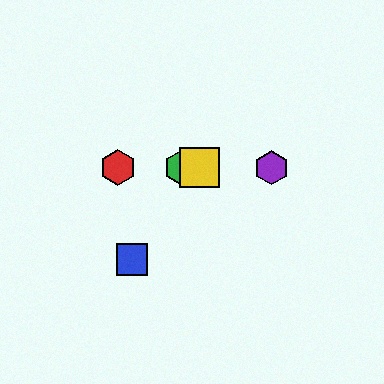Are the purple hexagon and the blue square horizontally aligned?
No, the purple hexagon is at y≈168 and the blue square is at y≈260.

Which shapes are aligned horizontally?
The red hexagon, the green hexagon, the yellow square, the purple hexagon are aligned horizontally.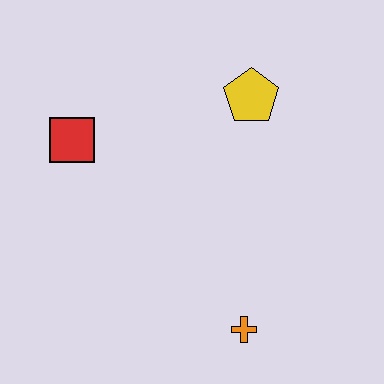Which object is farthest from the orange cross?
The red square is farthest from the orange cross.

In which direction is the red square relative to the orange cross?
The red square is above the orange cross.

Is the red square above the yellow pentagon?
No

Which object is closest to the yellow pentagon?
The red square is closest to the yellow pentagon.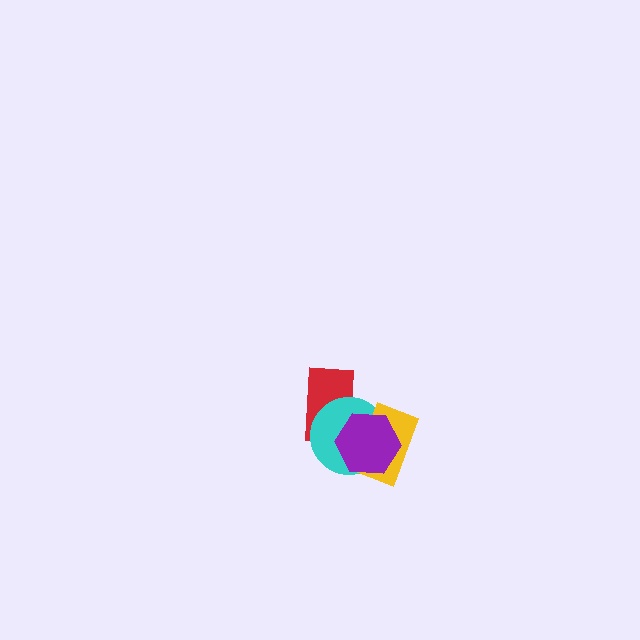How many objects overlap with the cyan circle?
3 objects overlap with the cyan circle.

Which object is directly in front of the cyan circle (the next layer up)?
The yellow rectangle is directly in front of the cyan circle.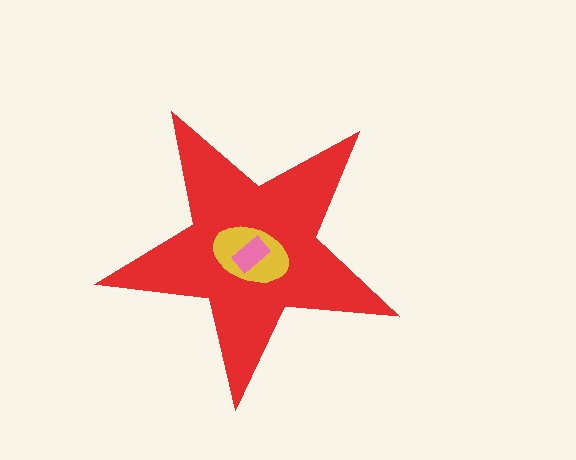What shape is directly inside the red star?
The yellow ellipse.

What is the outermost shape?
The red star.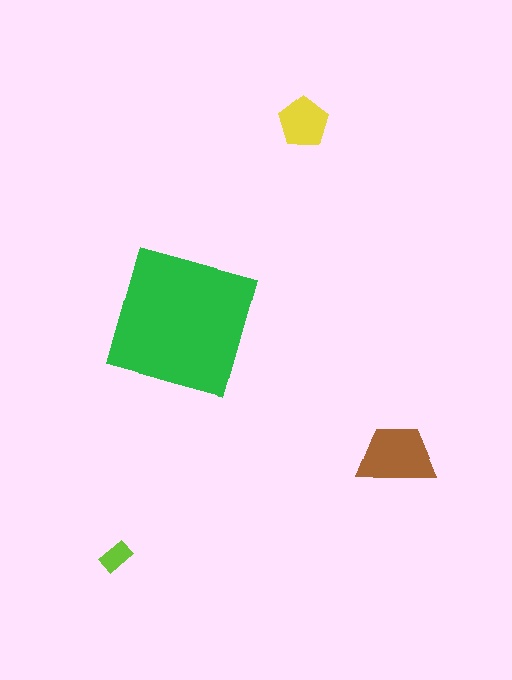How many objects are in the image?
There are 4 objects in the image.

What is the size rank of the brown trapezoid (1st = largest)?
2nd.